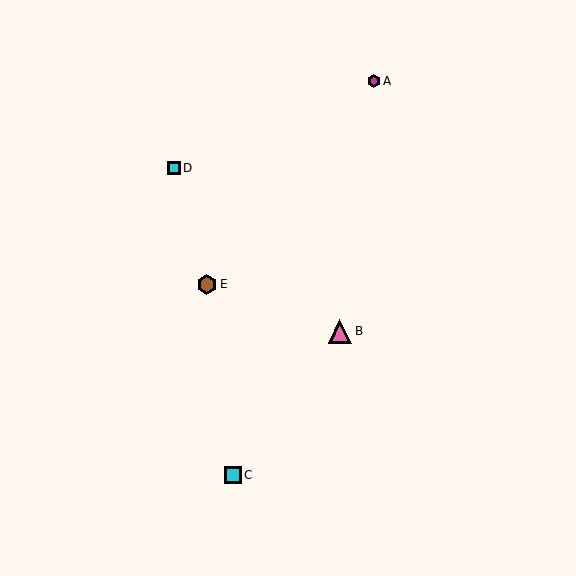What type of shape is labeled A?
Shape A is a magenta hexagon.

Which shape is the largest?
The pink triangle (labeled B) is the largest.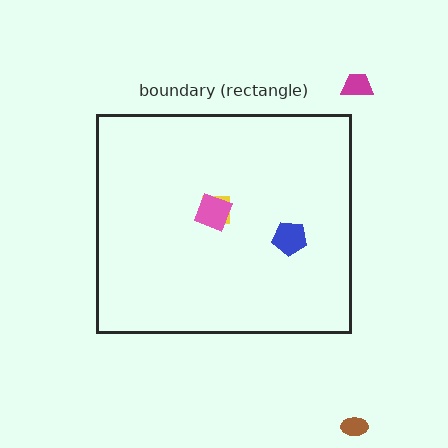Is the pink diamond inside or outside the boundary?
Inside.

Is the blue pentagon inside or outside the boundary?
Inside.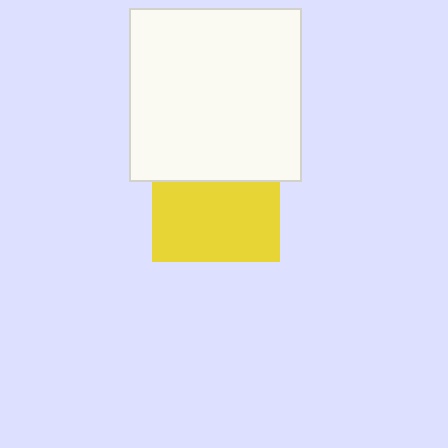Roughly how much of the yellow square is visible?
About half of it is visible (roughly 62%).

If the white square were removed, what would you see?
You would see the complete yellow square.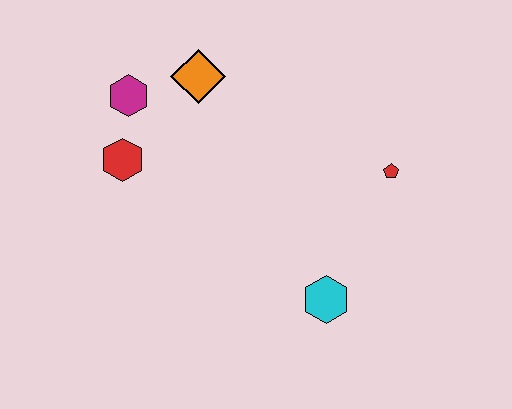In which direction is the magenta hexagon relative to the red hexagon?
The magenta hexagon is above the red hexagon.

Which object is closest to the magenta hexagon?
The red hexagon is closest to the magenta hexagon.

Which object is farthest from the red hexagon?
The red pentagon is farthest from the red hexagon.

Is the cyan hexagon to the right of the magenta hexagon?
Yes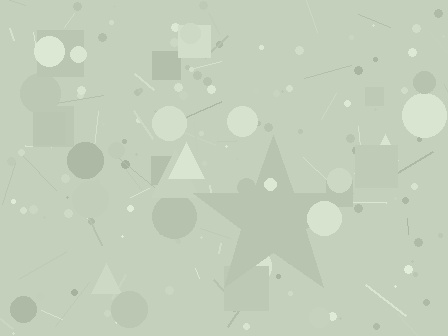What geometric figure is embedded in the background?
A star is embedded in the background.